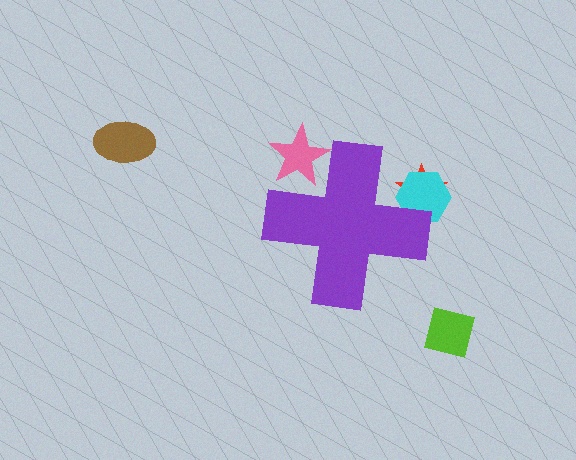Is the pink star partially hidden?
Yes, the pink star is partially hidden behind the purple cross.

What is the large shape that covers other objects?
A purple cross.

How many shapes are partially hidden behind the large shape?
3 shapes are partially hidden.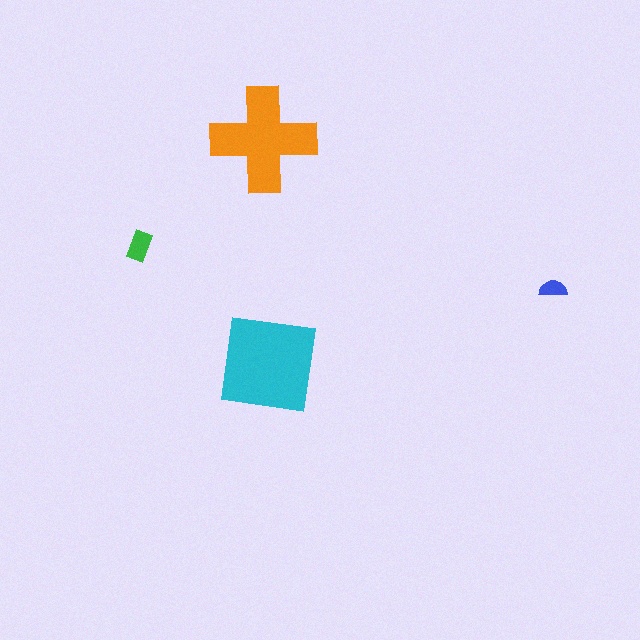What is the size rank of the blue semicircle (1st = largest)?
4th.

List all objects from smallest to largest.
The blue semicircle, the green rectangle, the orange cross, the cyan square.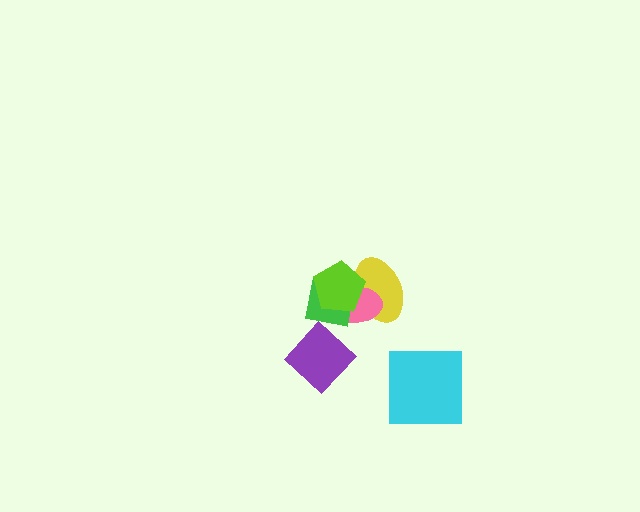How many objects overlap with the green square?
4 objects overlap with the green square.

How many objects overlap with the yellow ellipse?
3 objects overlap with the yellow ellipse.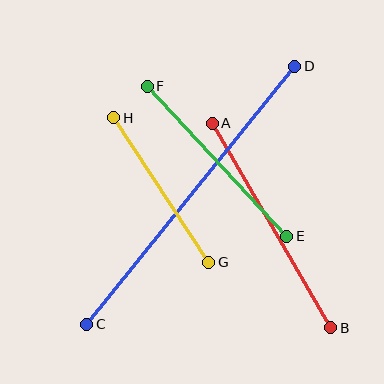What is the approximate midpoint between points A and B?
The midpoint is at approximately (272, 225) pixels.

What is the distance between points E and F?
The distance is approximately 205 pixels.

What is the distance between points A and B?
The distance is approximately 236 pixels.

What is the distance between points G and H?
The distance is approximately 173 pixels.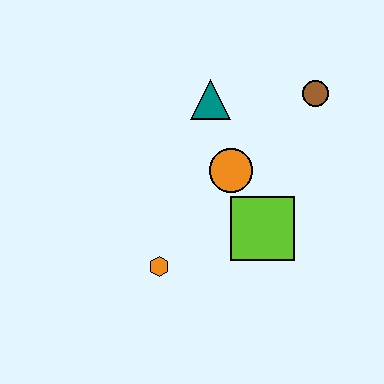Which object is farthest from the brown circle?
The orange hexagon is farthest from the brown circle.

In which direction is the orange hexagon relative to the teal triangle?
The orange hexagon is below the teal triangle.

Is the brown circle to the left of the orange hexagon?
No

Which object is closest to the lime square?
The orange circle is closest to the lime square.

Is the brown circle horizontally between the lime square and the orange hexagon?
No